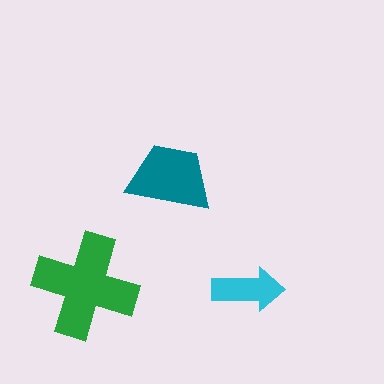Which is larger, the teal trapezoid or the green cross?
The green cross.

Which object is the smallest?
The cyan arrow.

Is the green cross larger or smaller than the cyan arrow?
Larger.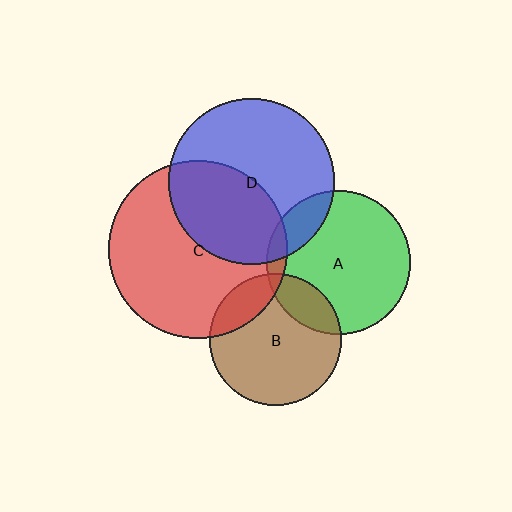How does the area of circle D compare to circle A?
Approximately 1.3 times.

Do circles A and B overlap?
Yes.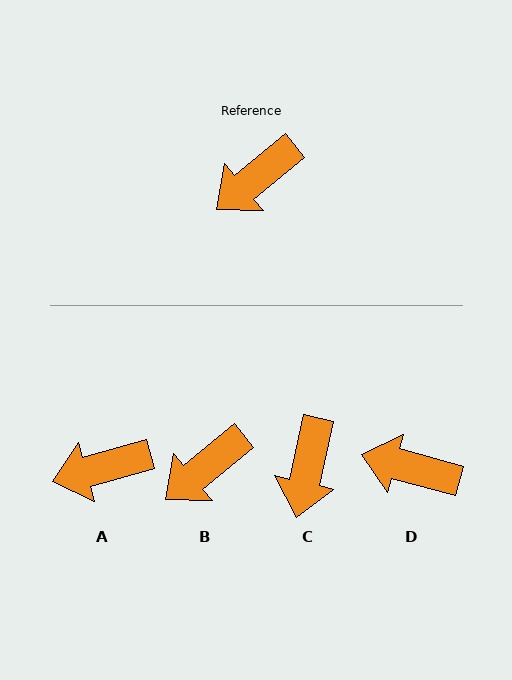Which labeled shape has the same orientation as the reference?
B.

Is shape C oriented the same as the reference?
No, it is off by about 38 degrees.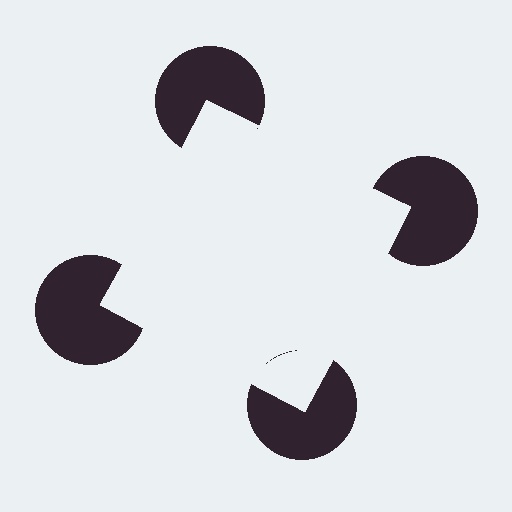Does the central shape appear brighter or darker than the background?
It typically appears slightly brighter than the background, even though no actual brightness change is drawn.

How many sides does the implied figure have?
4 sides.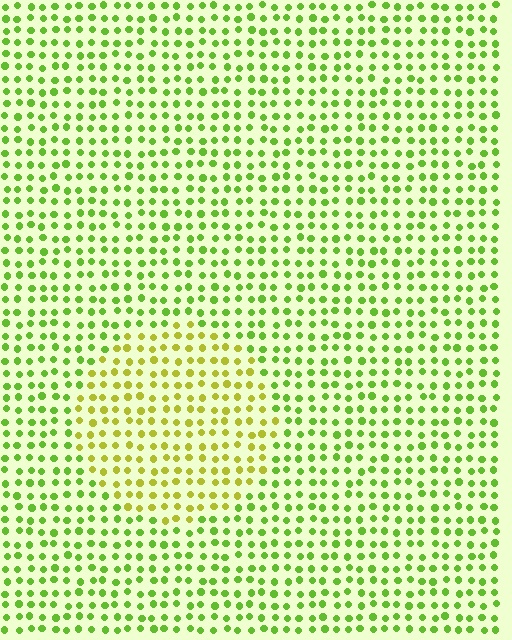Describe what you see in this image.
The image is filled with small lime elements in a uniform arrangement. A circle-shaped region is visible where the elements are tinted to a slightly different hue, forming a subtle color boundary.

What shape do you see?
I see a circle.